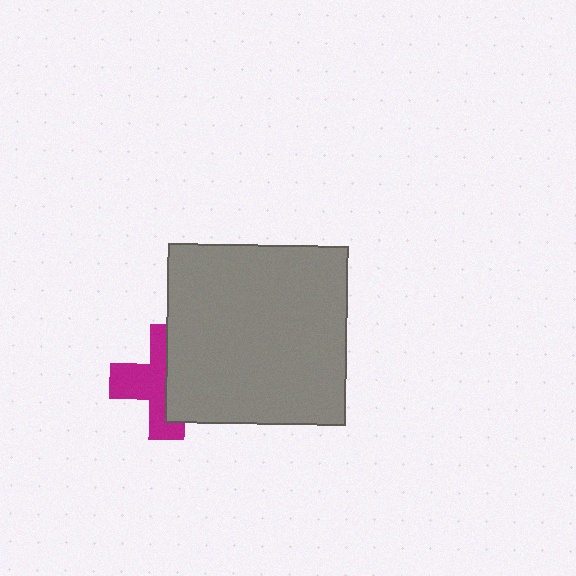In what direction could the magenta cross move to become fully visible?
The magenta cross could move left. That would shift it out from behind the gray rectangle entirely.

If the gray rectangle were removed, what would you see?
You would see the complete magenta cross.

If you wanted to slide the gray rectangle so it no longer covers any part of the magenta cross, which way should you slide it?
Slide it right — that is the most direct way to separate the two shapes.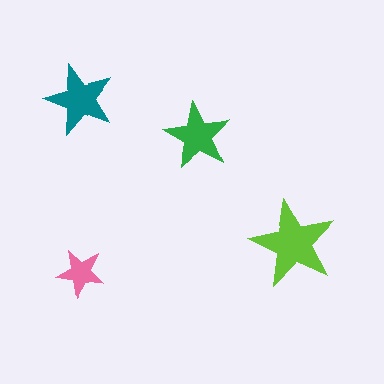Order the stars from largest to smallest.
the lime one, the teal one, the green one, the pink one.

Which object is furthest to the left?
The pink star is leftmost.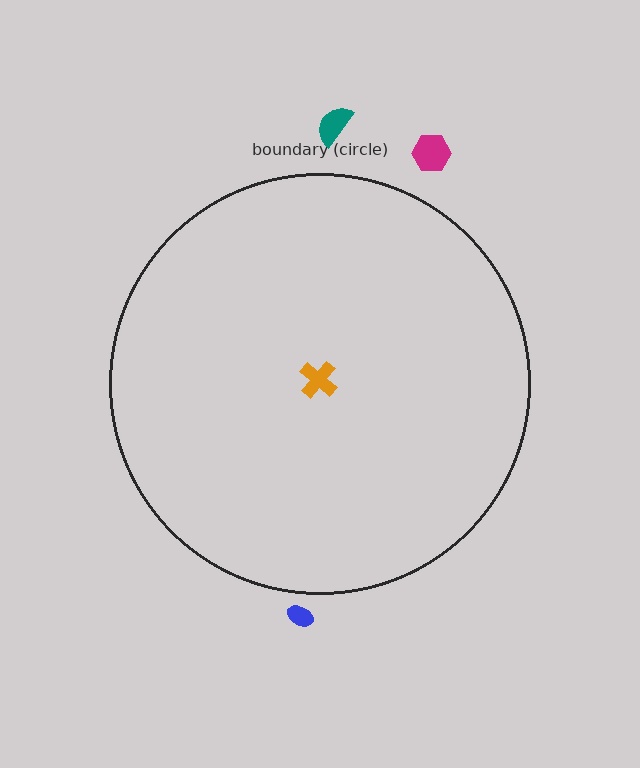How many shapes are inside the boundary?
1 inside, 3 outside.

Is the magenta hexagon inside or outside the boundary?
Outside.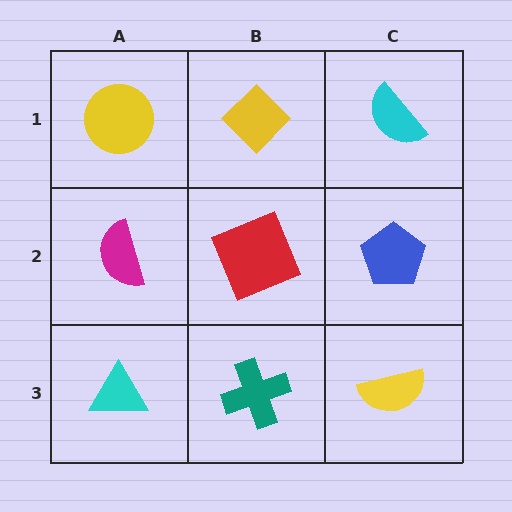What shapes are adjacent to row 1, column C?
A blue pentagon (row 2, column C), a yellow diamond (row 1, column B).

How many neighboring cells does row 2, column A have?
3.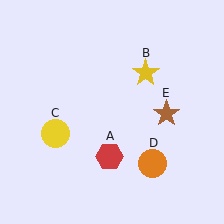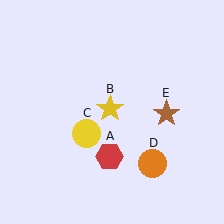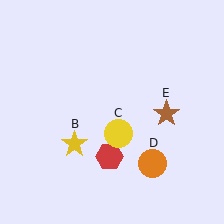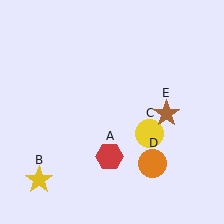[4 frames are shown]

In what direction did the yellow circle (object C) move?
The yellow circle (object C) moved right.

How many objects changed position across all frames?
2 objects changed position: yellow star (object B), yellow circle (object C).